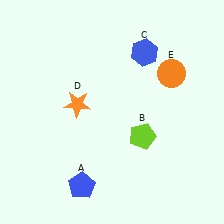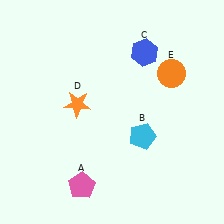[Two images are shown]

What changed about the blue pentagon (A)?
In Image 1, A is blue. In Image 2, it changed to pink.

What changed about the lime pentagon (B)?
In Image 1, B is lime. In Image 2, it changed to cyan.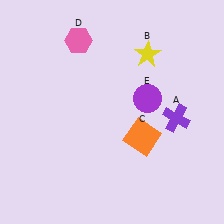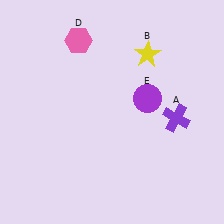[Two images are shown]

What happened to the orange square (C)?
The orange square (C) was removed in Image 2. It was in the bottom-right area of Image 1.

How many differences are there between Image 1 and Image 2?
There is 1 difference between the two images.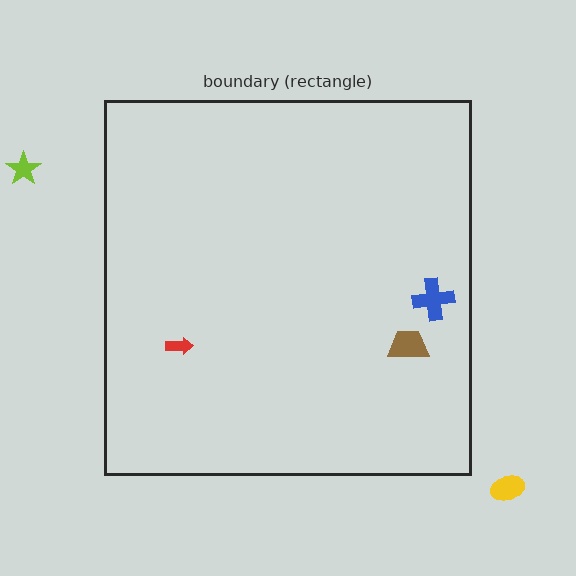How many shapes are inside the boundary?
3 inside, 2 outside.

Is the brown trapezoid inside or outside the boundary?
Inside.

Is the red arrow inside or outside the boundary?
Inside.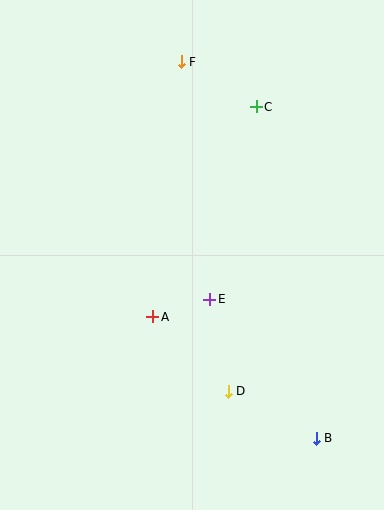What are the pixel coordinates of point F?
Point F is at (181, 62).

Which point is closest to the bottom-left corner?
Point A is closest to the bottom-left corner.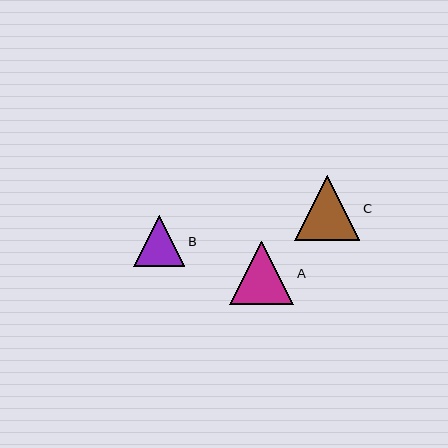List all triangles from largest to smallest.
From largest to smallest: C, A, B.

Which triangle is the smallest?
Triangle B is the smallest with a size of approximately 51 pixels.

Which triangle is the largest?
Triangle C is the largest with a size of approximately 65 pixels.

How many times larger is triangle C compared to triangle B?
Triangle C is approximately 1.3 times the size of triangle B.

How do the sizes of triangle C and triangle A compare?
Triangle C and triangle A are approximately the same size.